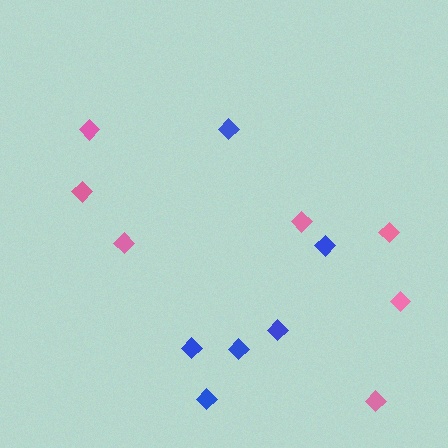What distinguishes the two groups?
There are 2 groups: one group of pink diamonds (7) and one group of blue diamonds (6).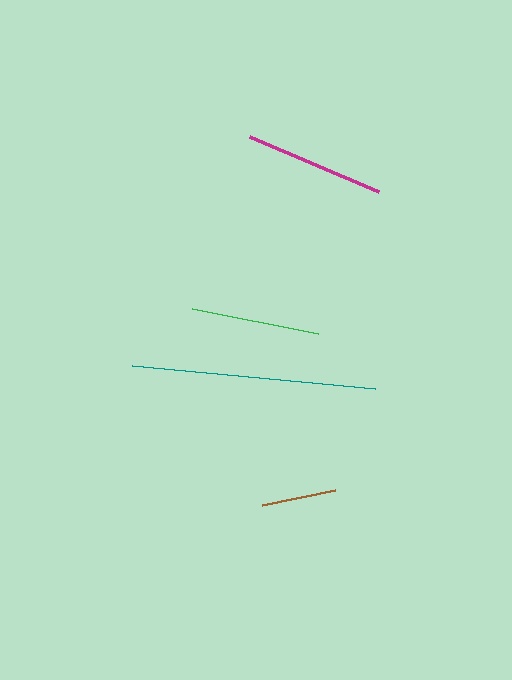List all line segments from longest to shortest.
From longest to shortest: teal, magenta, green, brown.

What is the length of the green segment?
The green segment is approximately 128 pixels long.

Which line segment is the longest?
The teal line is the longest at approximately 244 pixels.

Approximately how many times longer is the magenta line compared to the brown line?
The magenta line is approximately 1.9 times the length of the brown line.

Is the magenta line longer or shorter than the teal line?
The teal line is longer than the magenta line.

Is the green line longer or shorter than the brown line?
The green line is longer than the brown line.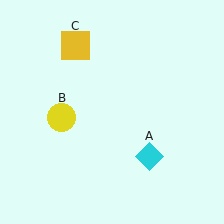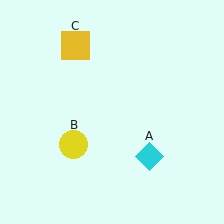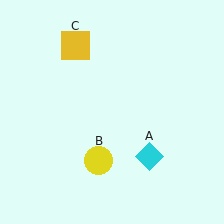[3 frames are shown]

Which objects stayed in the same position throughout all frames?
Cyan diamond (object A) and yellow square (object C) remained stationary.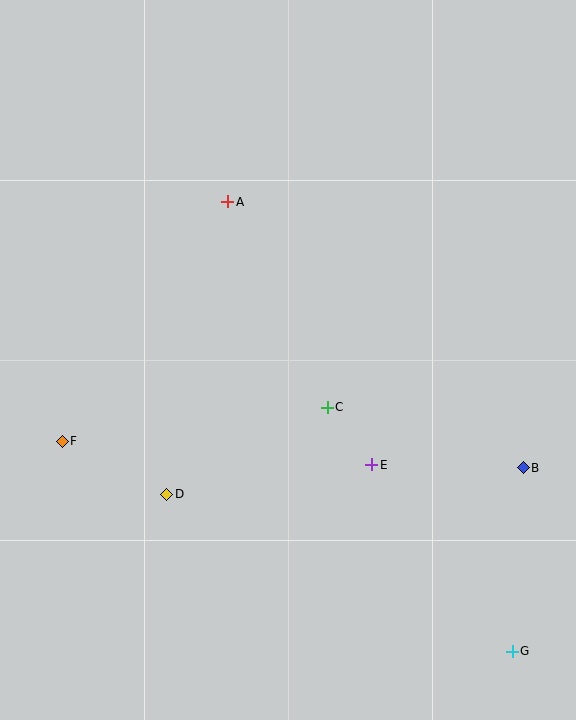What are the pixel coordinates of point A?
Point A is at (228, 202).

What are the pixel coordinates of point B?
Point B is at (523, 468).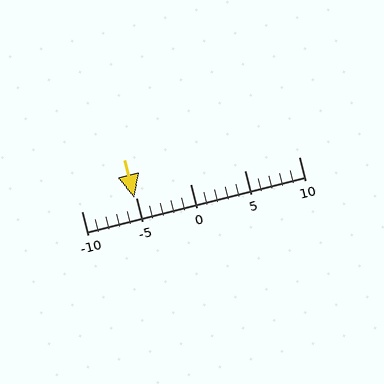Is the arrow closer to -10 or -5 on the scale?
The arrow is closer to -5.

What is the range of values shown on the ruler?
The ruler shows values from -10 to 10.